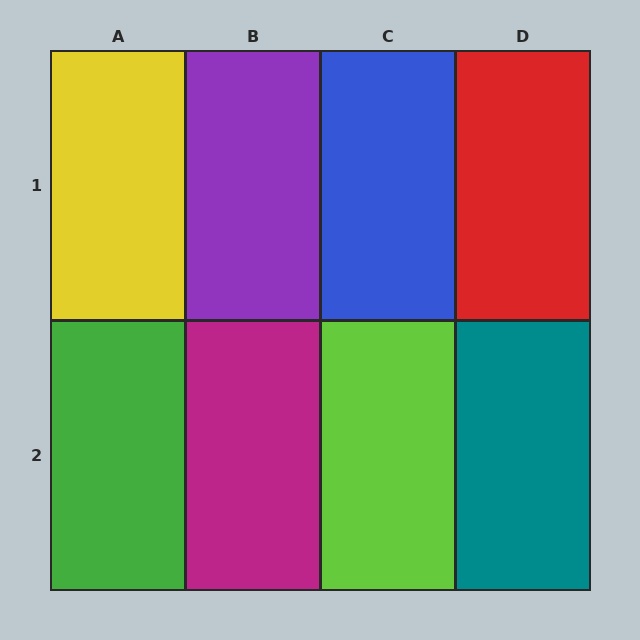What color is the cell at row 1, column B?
Purple.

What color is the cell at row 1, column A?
Yellow.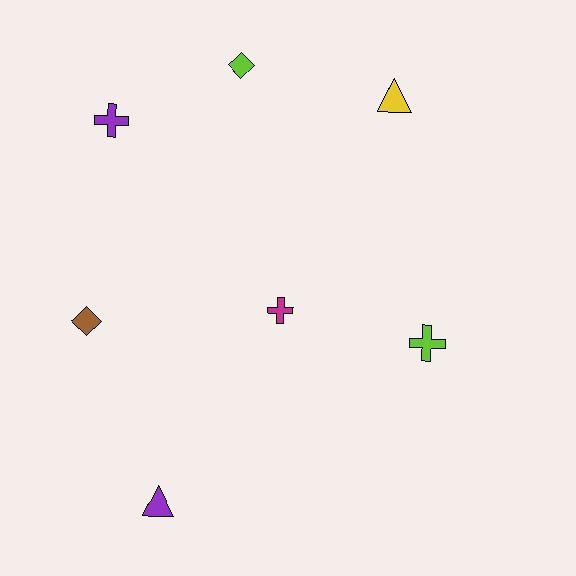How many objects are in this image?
There are 7 objects.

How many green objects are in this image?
There are no green objects.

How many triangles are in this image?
There are 2 triangles.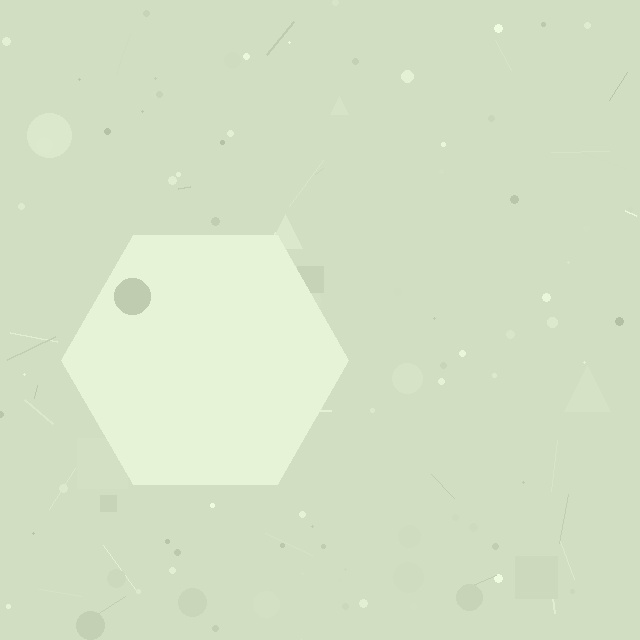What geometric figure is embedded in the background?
A hexagon is embedded in the background.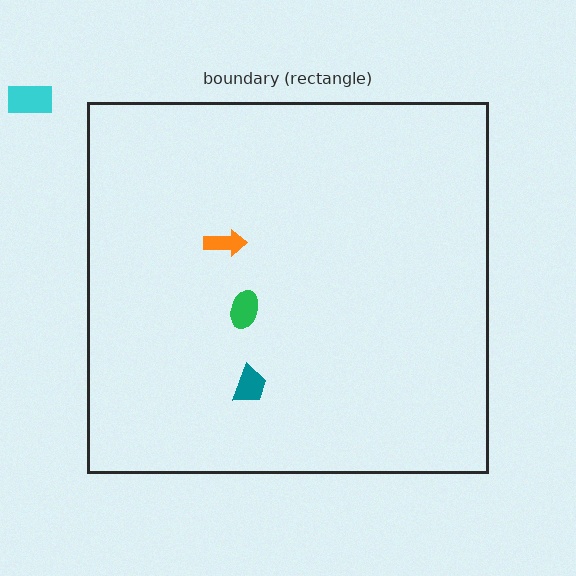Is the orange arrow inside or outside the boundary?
Inside.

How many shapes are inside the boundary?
3 inside, 1 outside.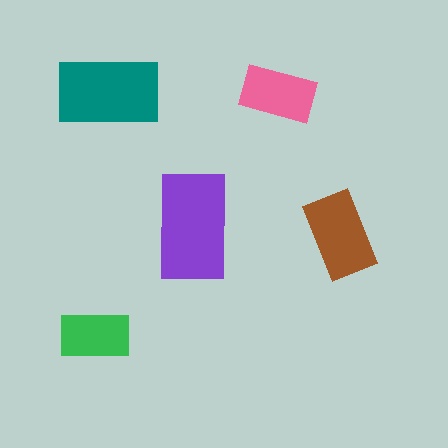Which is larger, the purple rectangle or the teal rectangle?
The purple one.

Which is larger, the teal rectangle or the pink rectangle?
The teal one.